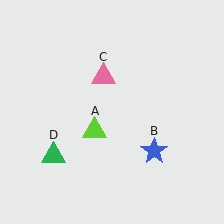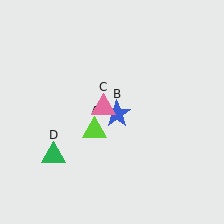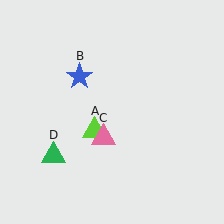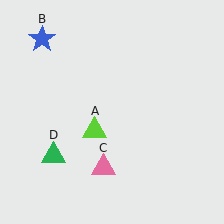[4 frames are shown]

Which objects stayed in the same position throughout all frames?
Lime triangle (object A) and green triangle (object D) remained stationary.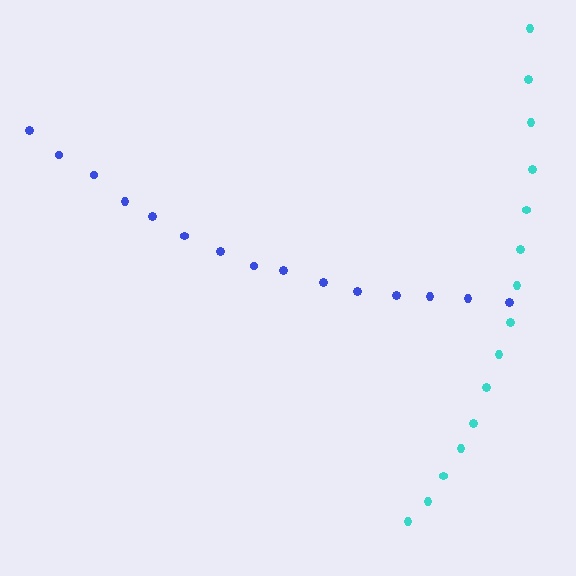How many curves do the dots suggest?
There are 2 distinct paths.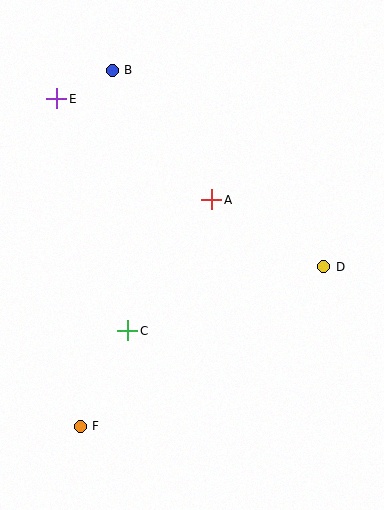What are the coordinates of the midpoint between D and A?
The midpoint between D and A is at (268, 233).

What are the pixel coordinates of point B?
Point B is at (112, 70).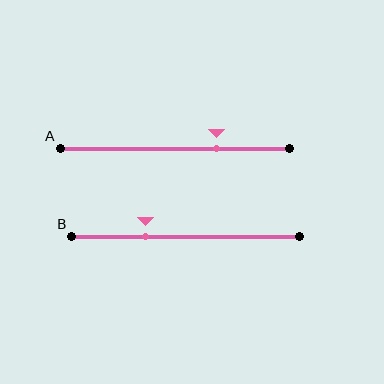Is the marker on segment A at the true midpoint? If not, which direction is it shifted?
No, the marker on segment A is shifted to the right by about 18% of the segment length.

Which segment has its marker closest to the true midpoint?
Segment B has its marker closest to the true midpoint.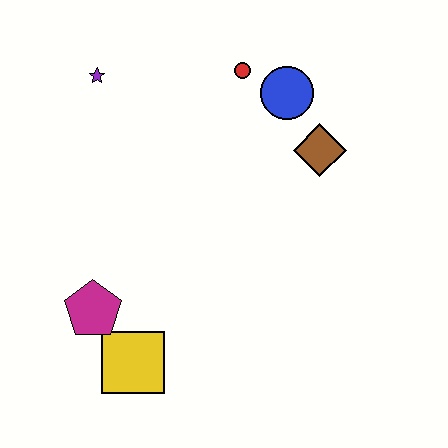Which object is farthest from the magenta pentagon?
The blue circle is farthest from the magenta pentagon.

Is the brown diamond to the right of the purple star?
Yes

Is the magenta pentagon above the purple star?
No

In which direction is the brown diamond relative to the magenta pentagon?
The brown diamond is to the right of the magenta pentagon.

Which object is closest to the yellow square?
The magenta pentagon is closest to the yellow square.